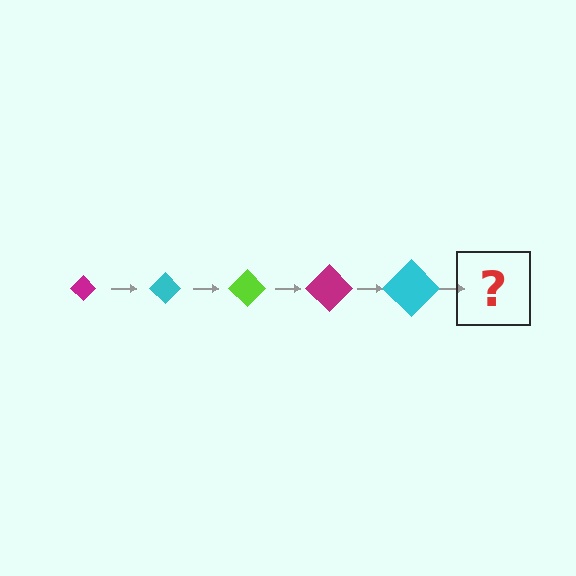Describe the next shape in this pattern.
It should be a lime diamond, larger than the previous one.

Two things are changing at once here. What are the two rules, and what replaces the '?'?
The two rules are that the diamond grows larger each step and the color cycles through magenta, cyan, and lime. The '?' should be a lime diamond, larger than the previous one.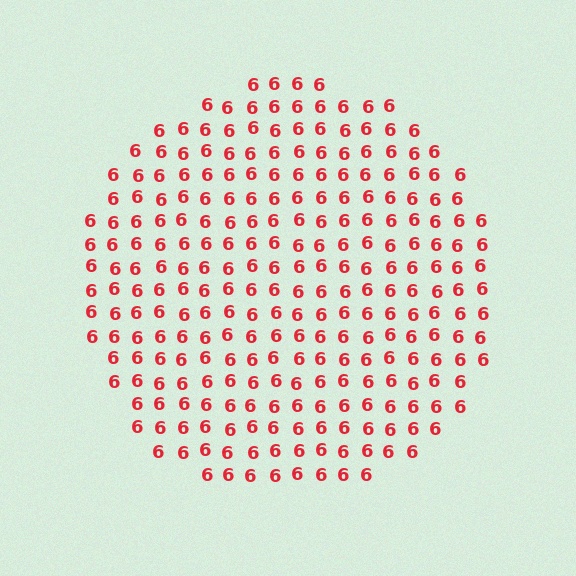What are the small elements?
The small elements are digit 6's.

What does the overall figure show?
The overall figure shows a circle.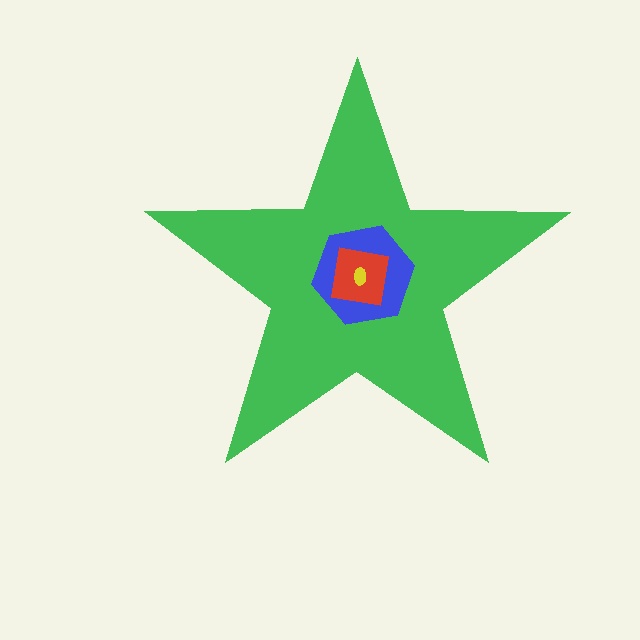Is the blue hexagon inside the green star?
Yes.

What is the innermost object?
The yellow ellipse.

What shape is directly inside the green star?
The blue hexagon.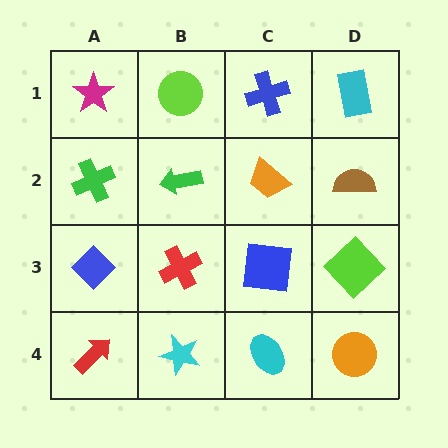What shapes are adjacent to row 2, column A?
A magenta star (row 1, column A), a blue diamond (row 3, column A), a green arrow (row 2, column B).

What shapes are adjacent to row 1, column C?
An orange trapezoid (row 2, column C), a lime circle (row 1, column B), a cyan rectangle (row 1, column D).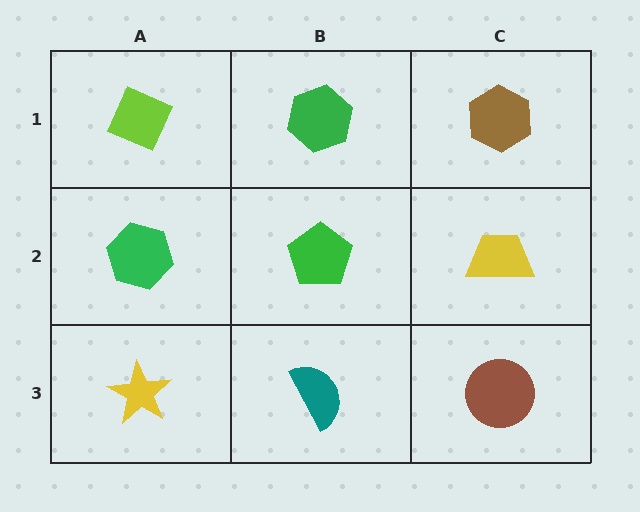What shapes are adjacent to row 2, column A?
A lime diamond (row 1, column A), a yellow star (row 3, column A), a green pentagon (row 2, column B).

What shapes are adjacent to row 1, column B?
A green pentagon (row 2, column B), a lime diamond (row 1, column A), a brown hexagon (row 1, column C).